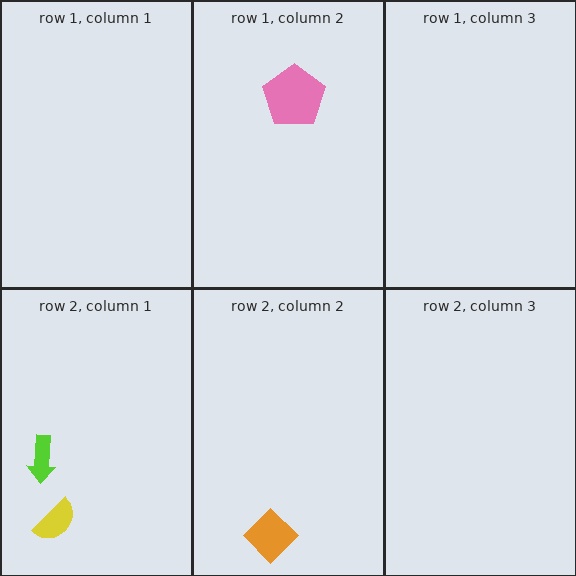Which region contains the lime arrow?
The row 2, column 1 region.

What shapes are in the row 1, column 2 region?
The pink pentagon.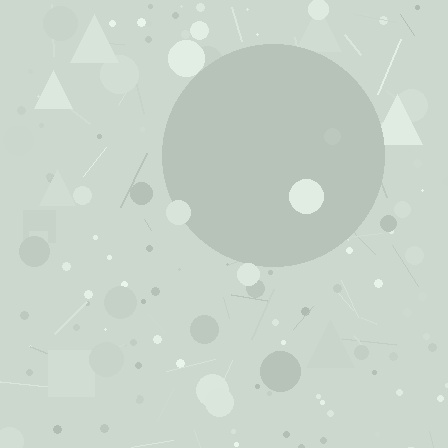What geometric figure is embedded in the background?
A circle is embedded in the background.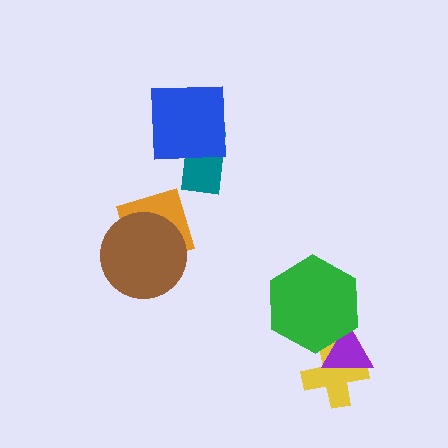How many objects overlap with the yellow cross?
2 objects overlap with the yellow cross.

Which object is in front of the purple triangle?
The green hexagon is in front of the purple triangle.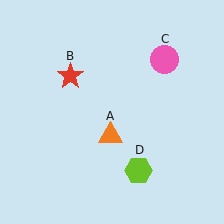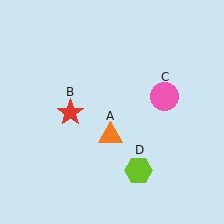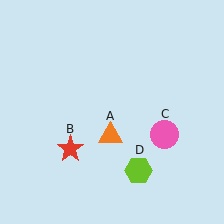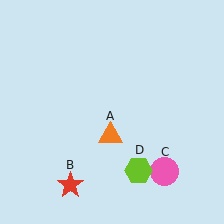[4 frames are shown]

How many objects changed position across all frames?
2 objects changed position: red star (object B), pink circle (object C).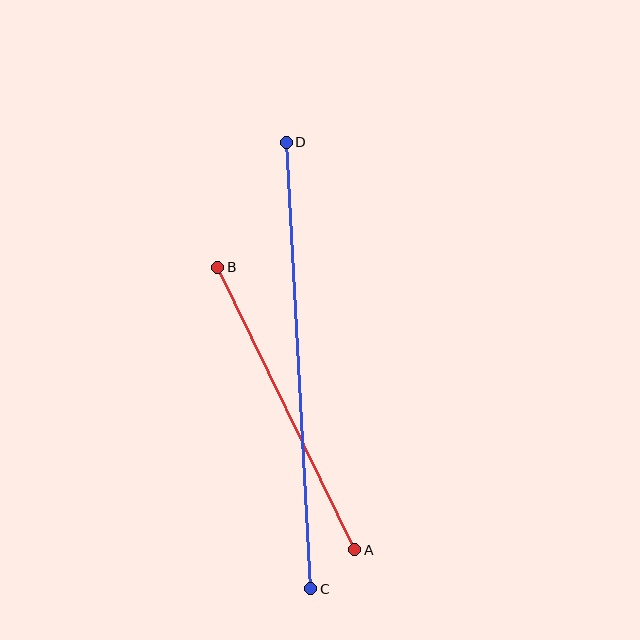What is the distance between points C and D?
The distance is approximately 447 pixels.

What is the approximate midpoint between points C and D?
The midpoint is at approximately (298, 366) pixels.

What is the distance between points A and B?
The distance is approximately 314 pixels.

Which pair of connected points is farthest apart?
Points C and D are farthest apart.